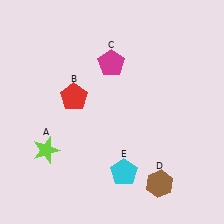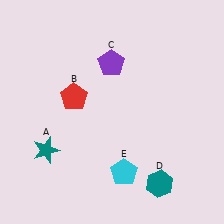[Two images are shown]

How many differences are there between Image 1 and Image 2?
There are 3 differences between the two images.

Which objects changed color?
A changed from lime to teal. C changed from magenta to purple. D changed from brown to teal.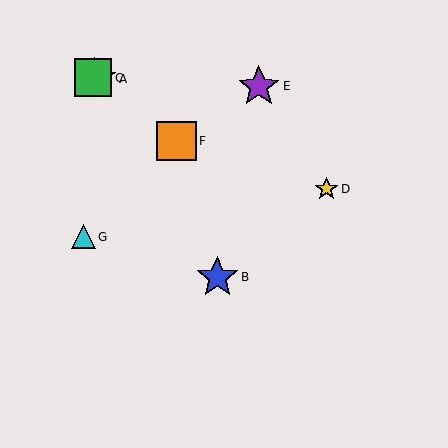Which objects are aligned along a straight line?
Objects A, C, F are aligned along a straight line.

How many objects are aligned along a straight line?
3 objects (A, C, F) are aligned along a straight line.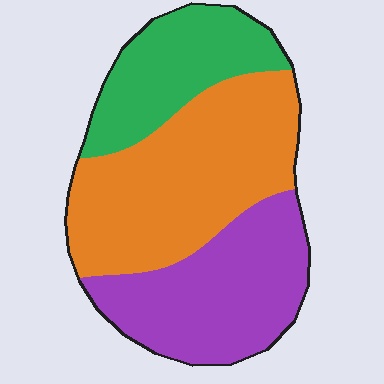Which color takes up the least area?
Green, at roughly 25%.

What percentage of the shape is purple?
Purple covers roughly 35% of the shape.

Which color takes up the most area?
Orange, at roughly 45%.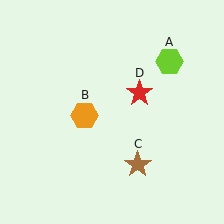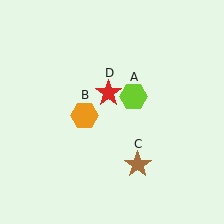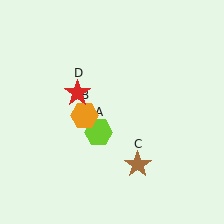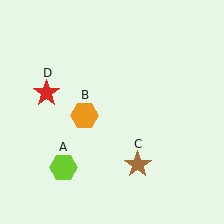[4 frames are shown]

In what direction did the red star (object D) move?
The red star (object D) moved left.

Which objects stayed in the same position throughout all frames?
Orange hexagon (object B) and brown star (object C) remained stationary.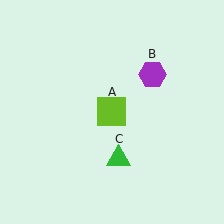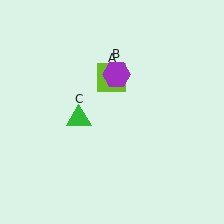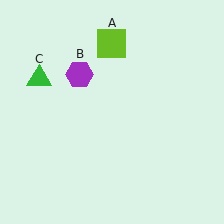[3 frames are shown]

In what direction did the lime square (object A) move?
The lime square (object A) moved up.